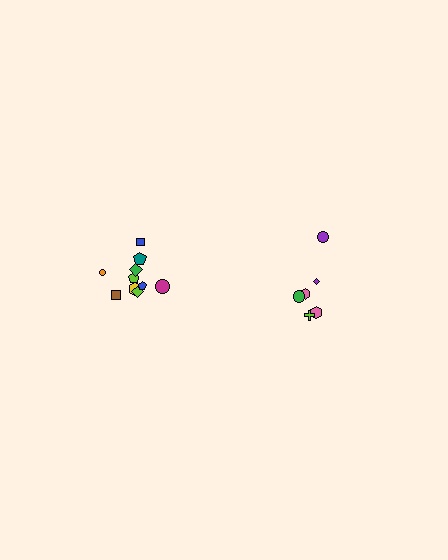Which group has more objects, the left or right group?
The left group.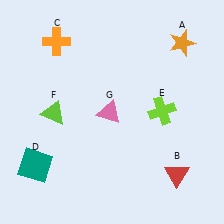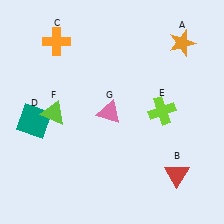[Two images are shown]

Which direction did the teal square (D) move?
The teal square (D) moved up.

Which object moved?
The teal square (D) moved up.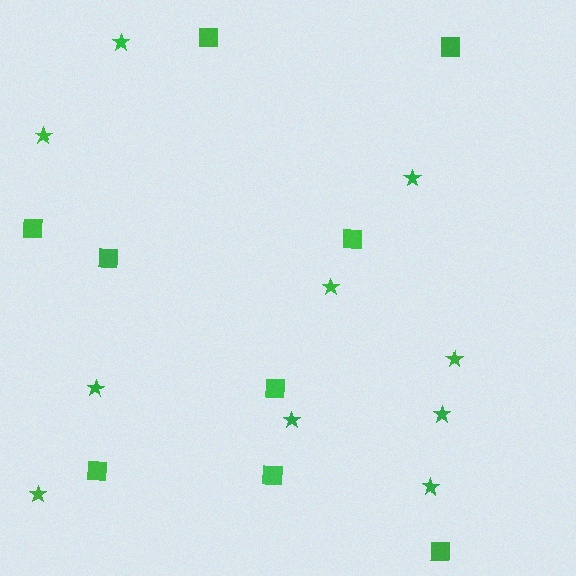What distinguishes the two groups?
There are 2 groups: one group of stars (10) and one group of squares (9).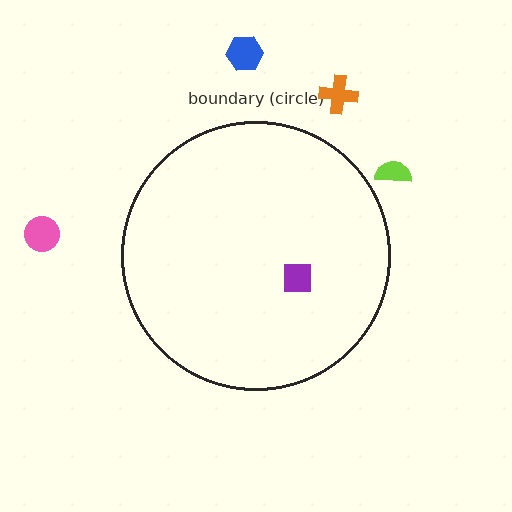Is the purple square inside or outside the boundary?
Inside.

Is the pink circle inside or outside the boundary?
Outside.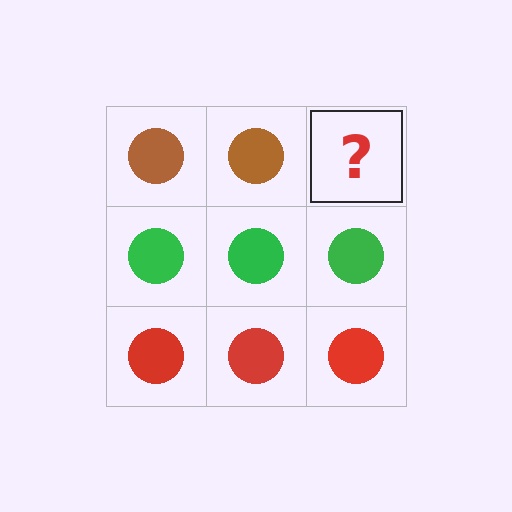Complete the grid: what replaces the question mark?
The question mark should be replaced with a brown circle.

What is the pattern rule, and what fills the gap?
The rule is that each row has a consistent color. The gap should be filled with a brown circle.